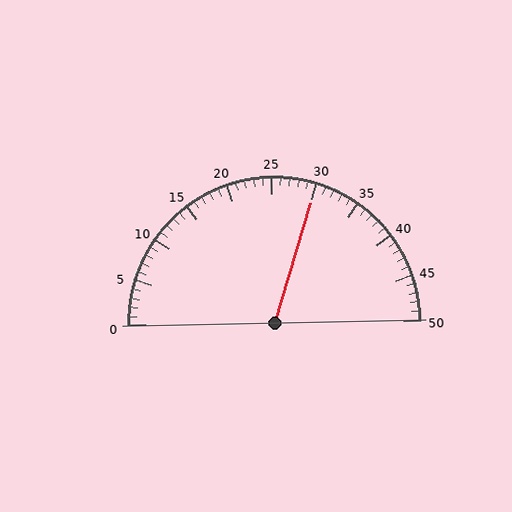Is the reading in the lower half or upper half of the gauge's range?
The reading is in the upper half of the range (0 to 50).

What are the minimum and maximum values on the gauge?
The gauge ranges from 0 to 50.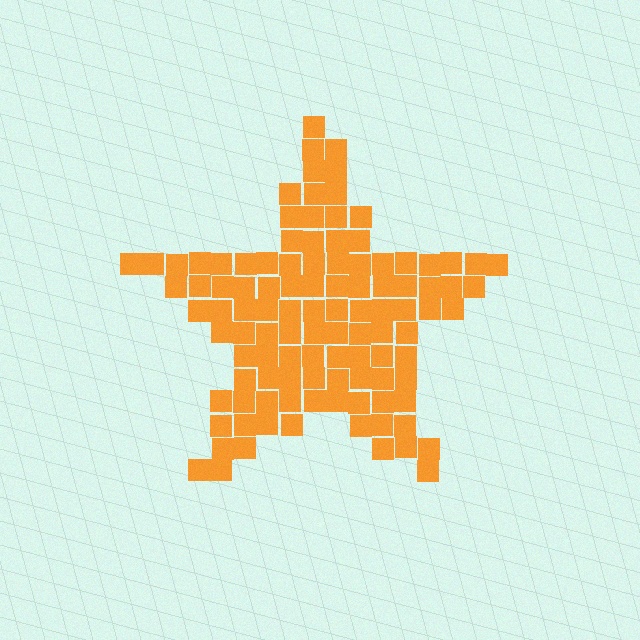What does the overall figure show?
The overall figure shows a star.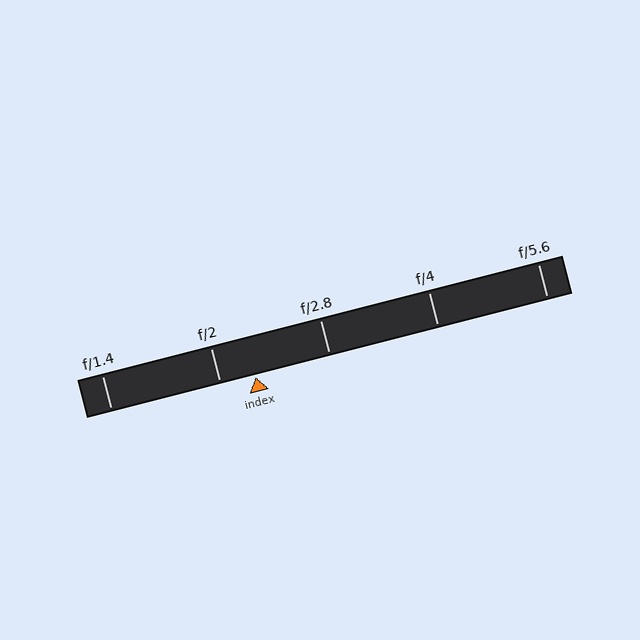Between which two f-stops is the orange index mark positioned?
The index mark is between f/2 and f/2.8.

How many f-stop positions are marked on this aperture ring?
There are 5 f-stop positions marked.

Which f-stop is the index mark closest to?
The index mark is closest to f/2.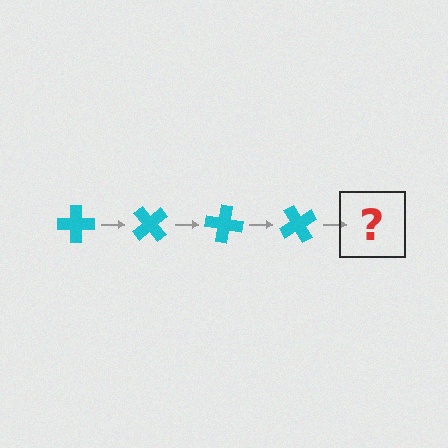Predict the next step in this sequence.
The next step is a cyan cross rotated 200 degrees.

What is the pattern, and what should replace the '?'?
The pattern is that the cross rotates 50 degrees each step. The '?' should be a cyan cross rotated 200 degrees.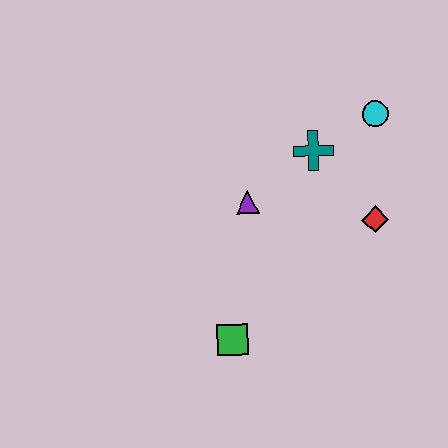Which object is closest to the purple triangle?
The teal cross is closest to the purple triangle.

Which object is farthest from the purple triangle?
The cyan circle is farthest from the purple triangle.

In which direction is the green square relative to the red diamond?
The green square is to the left of the red diamond.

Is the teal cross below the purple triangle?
No